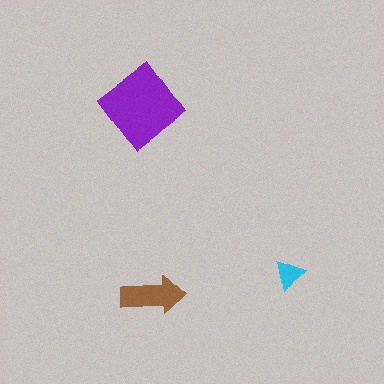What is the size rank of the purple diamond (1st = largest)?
1st.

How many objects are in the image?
There are 3 objects in the image.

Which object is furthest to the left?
The purple diamond is leftmost.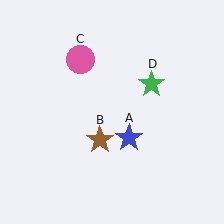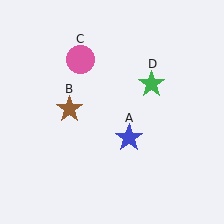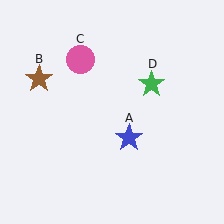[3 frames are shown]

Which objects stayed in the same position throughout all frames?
Blue star (object A) and pink circle (object C) and green star (object D) remained stationary.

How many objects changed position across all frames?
1 object changed position: brown star (object B).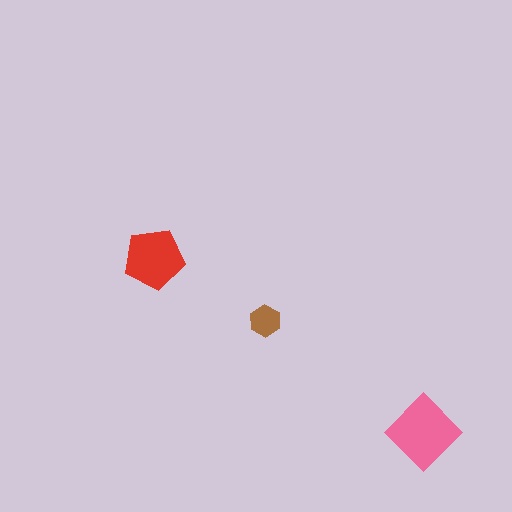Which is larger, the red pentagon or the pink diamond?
The pink diamond.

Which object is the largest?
The pink diamond.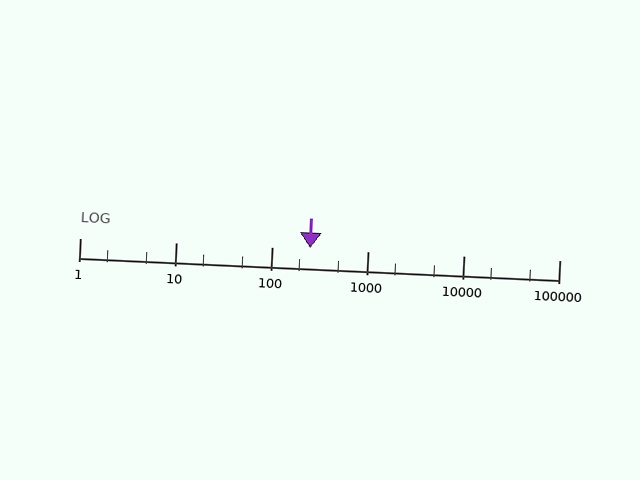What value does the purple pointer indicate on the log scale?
The pointer indicates approximately 250.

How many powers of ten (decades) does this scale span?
The scale spans 5 decades, from 1 to 100000.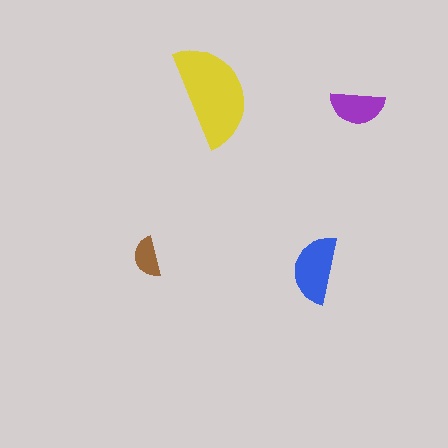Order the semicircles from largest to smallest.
the yellow one, the blue one, the purple one, the brown one.